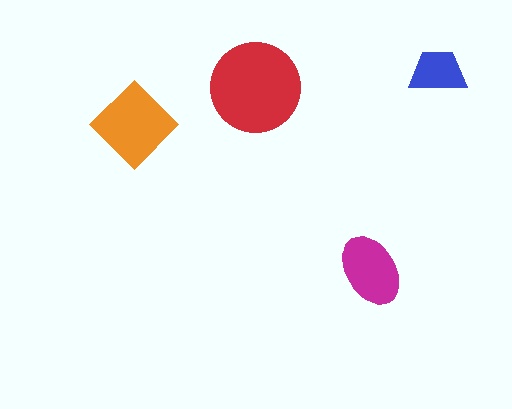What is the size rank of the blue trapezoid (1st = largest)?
4th.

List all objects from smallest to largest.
The blue trapezoid, the magenta ellipse, the orange diamond, the red circle.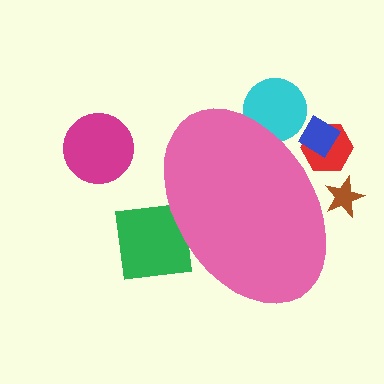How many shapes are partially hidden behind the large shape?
5 shapes are partially hidden.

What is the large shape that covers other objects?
A pink ellipse.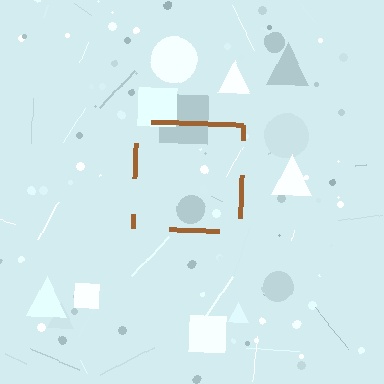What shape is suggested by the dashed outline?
The dashed outline suggests a square.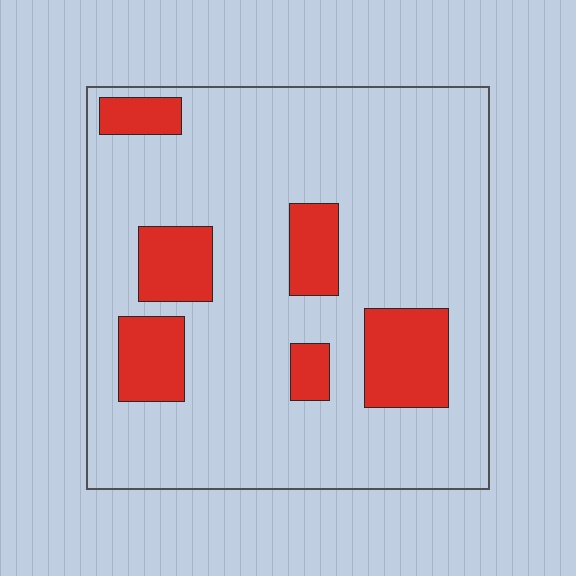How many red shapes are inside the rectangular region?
6.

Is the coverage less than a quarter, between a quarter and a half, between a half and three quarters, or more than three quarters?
Less than a quarter.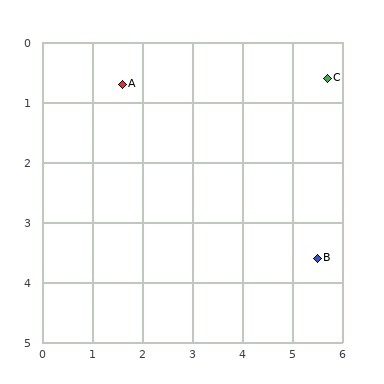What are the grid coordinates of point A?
Point A is at approximately (1.6, 0.7).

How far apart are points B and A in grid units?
Points B and A are about 4.9 grid units apart.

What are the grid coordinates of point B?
Point B is at approximately (5.5, 3.6).